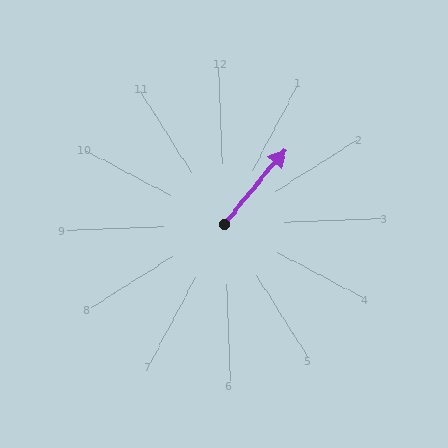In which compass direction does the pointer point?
Northeast.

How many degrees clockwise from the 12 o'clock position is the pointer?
Approximately 41 degrees.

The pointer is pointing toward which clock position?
Roughly 1 o'clock.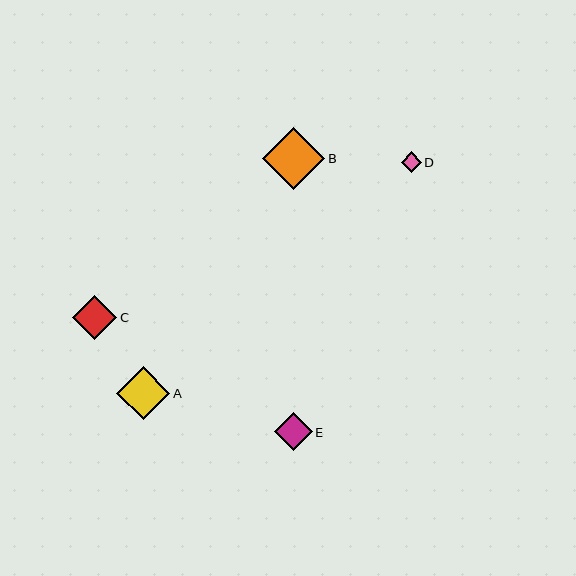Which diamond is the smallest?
Diamond D is the smallest with a size of approximately 20 pixels.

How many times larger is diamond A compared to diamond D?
Diamond A is approximately 2.6 times the size of diamond D.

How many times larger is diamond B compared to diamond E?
Diamond B is approximately 1.6 times the size of diamond E.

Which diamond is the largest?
Diamond B is the largest with a size of approximately 62 pixels.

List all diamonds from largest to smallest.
From largest to smallest: B, A, C, E, D.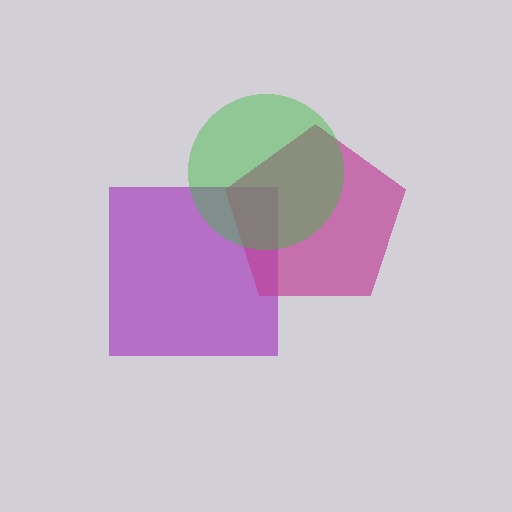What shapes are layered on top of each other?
The layered shapes are: a purple square, a magenta pentagon, a green circle.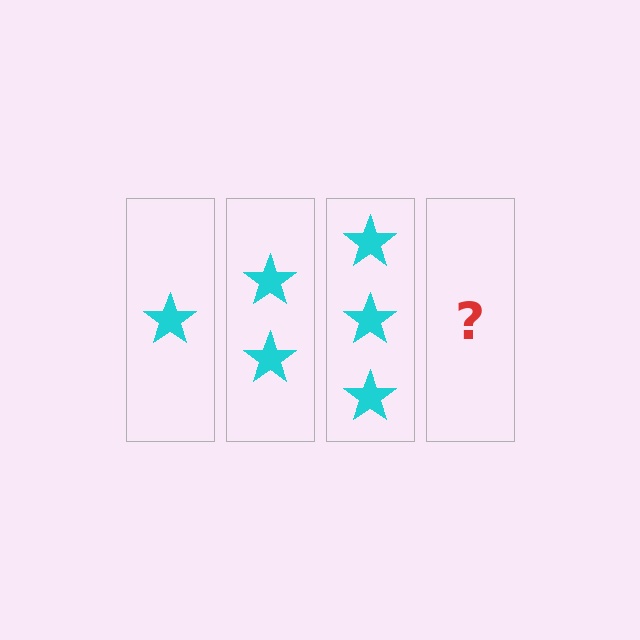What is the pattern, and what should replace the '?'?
The pattern is that each step adds one more star. The '?' should be 4 stars.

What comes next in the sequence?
The next element should be 4 stars.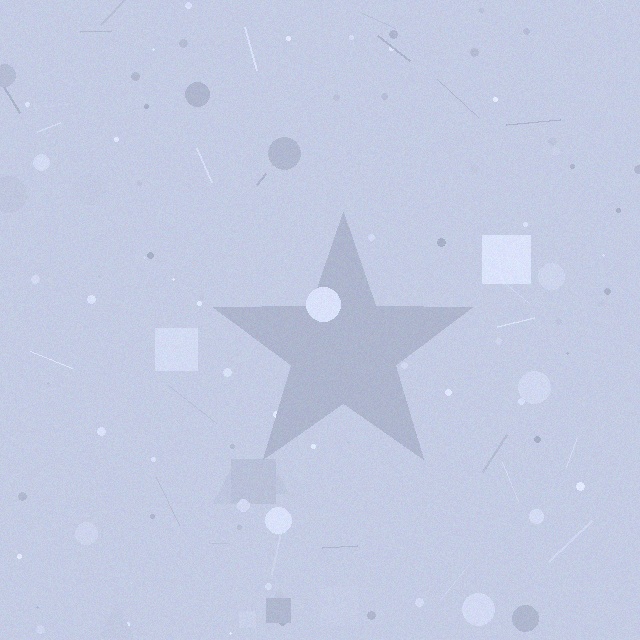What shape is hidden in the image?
A star is hidden in the image.